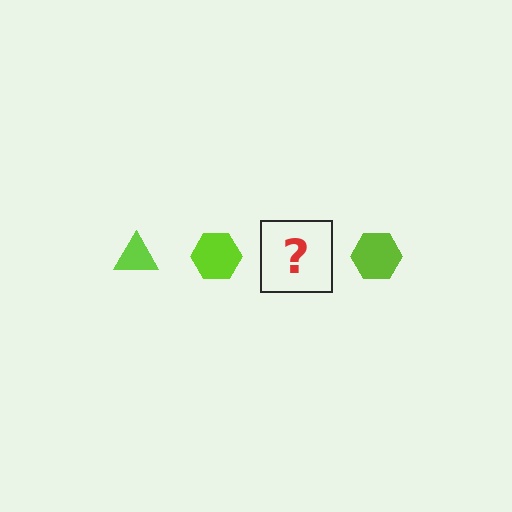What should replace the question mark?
The question mark should be replaced with a lime triangle.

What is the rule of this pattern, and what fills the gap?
The rule is that the pattern cycles through triangle, hexagon shapes in lime. The gap should be filled with a lime triangle.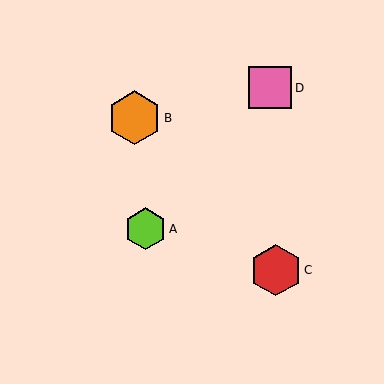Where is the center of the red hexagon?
The center of the red hexagon is at (276, 270).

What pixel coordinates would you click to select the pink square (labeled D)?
Click at (270, 88) to select the pink square D.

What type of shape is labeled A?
Shape A is a lime hexagon.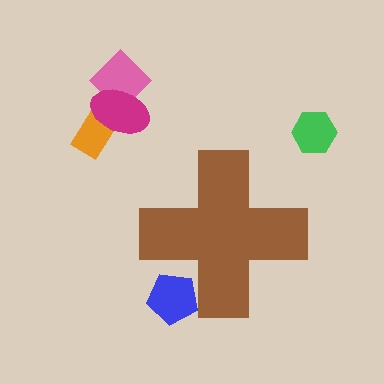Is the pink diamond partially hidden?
No, the pink diamond is fully visible.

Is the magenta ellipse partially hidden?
No, the magenta ellipse is fully visible.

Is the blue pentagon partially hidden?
Yes, the blue pentagon is partially hidden behind the brown cross.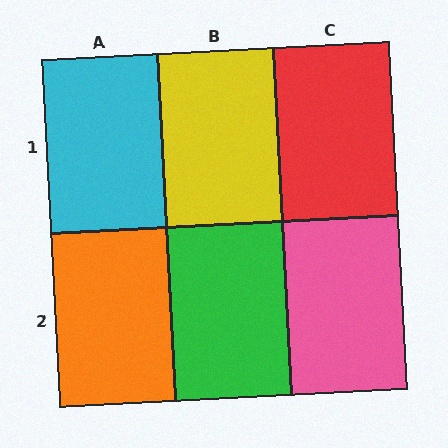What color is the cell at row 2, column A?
Orange.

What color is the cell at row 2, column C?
Pink.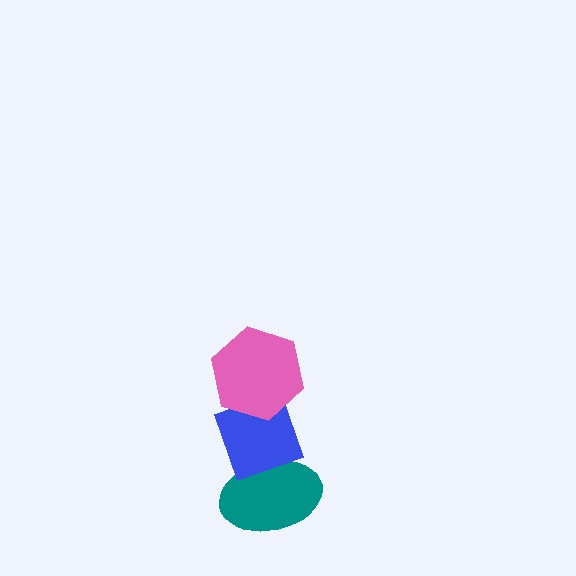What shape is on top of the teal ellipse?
The blue diamond is on top of the teal ellipse.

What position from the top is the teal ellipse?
The teal ellipse is 3rd from the top.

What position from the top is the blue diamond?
The blue diamond is 2nd from the top.